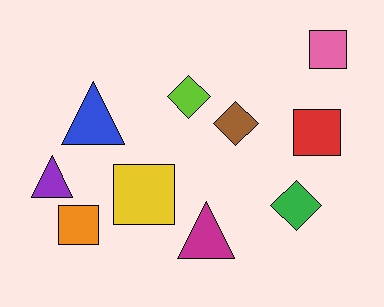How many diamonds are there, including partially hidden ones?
There are 3 diamonds.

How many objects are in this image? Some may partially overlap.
There are 10 objects.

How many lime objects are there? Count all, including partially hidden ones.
There is 1 lime object.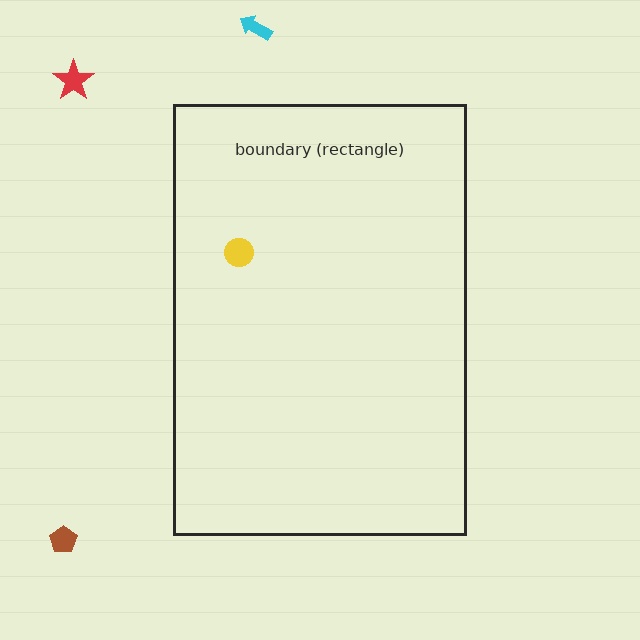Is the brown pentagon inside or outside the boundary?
Outside.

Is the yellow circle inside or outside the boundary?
Inside.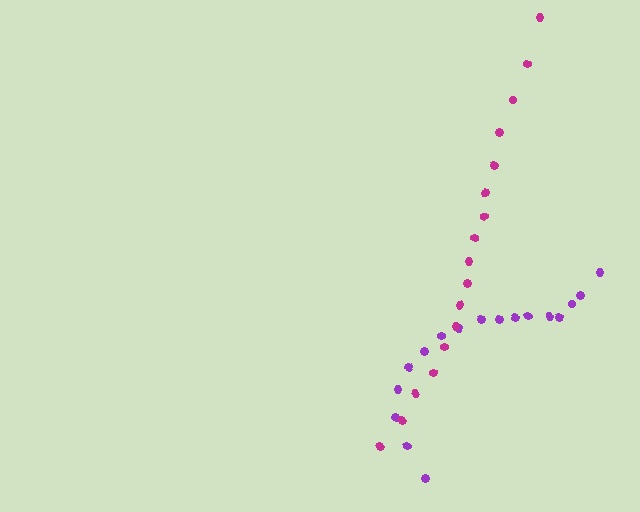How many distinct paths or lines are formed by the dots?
There are 2 distinct paths.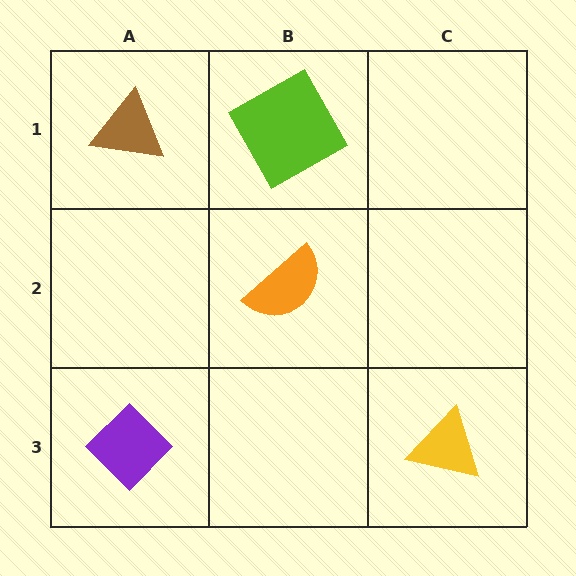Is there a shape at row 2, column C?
No, that cell is empty.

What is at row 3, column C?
A yellow triangle.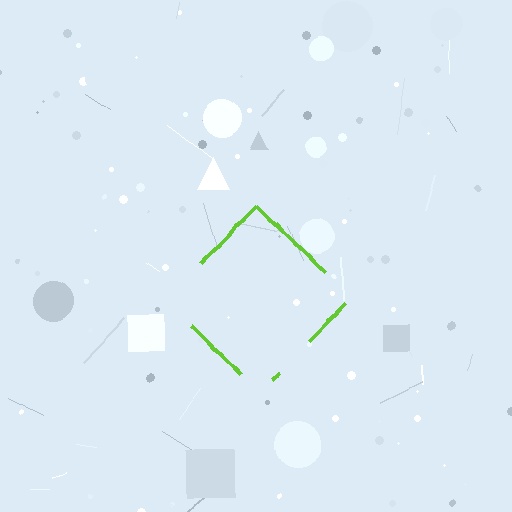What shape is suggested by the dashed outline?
The dashed outline suggests a diamond.